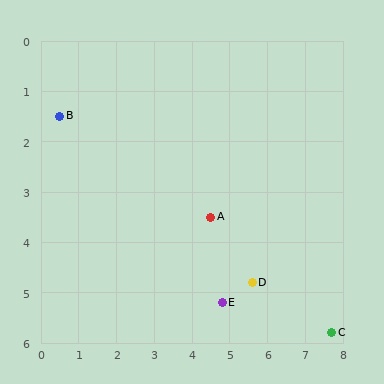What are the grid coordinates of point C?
Point C is at approximately (7.7, 5.8).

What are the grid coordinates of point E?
Point E is at approximately (4.8, 5.2).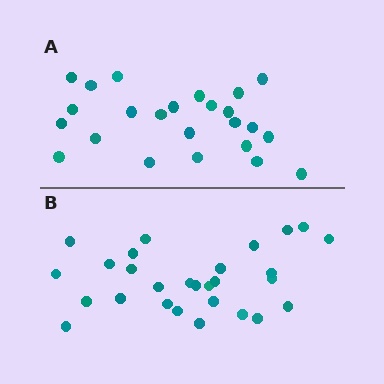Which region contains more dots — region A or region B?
Region B (the bottom region) has more dots.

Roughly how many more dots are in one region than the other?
Region B has about 4 more dots than region A.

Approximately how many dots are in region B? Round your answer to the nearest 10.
About 30 dots. (The exact count is 28, which rounds to 30.)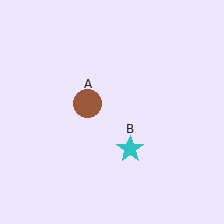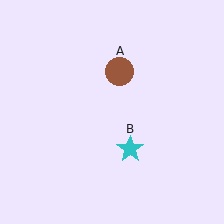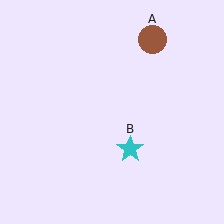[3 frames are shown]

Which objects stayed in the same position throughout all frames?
Cyan star (object B) remained stationary.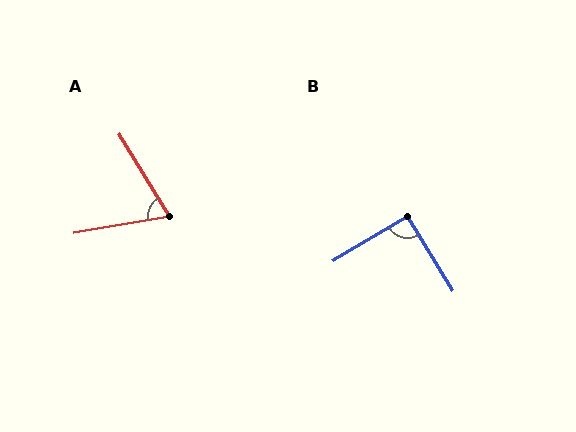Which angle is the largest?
B, at approximately 90 degrees.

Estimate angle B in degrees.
Approximately 90 degrees.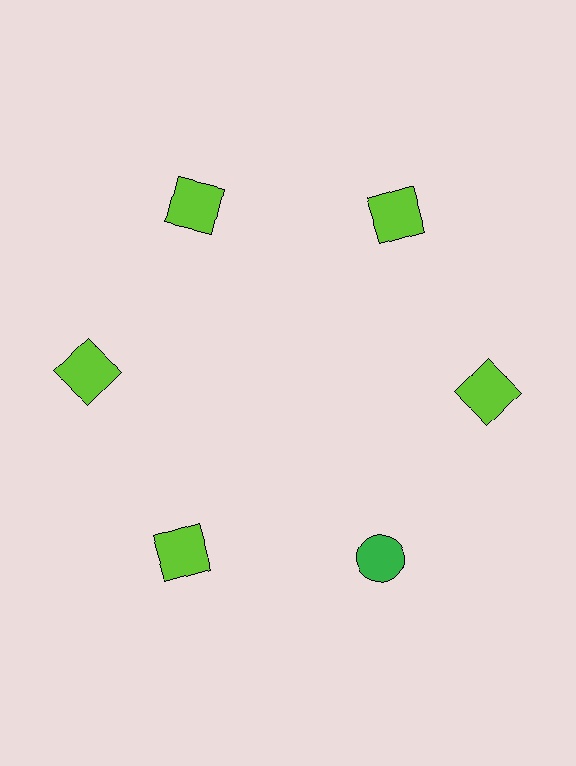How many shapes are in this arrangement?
There are 6 shapes arranged in a ring pattern.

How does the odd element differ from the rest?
It differs in both color (green instead of lime) and shape (circle instead of square).